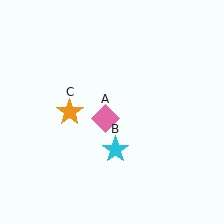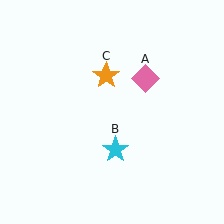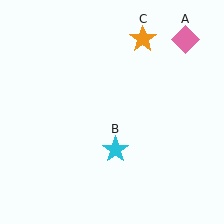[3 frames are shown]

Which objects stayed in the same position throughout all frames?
Cyan star (object B) remained stationary.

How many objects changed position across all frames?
2 objects changed position: pink diamond (object A), orange star (object C).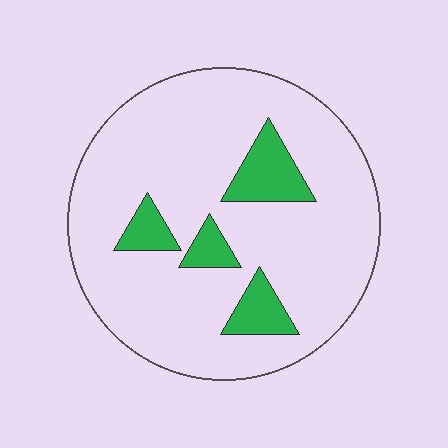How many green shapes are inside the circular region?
4.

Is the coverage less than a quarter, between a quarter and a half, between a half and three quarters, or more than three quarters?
Less than a quarter.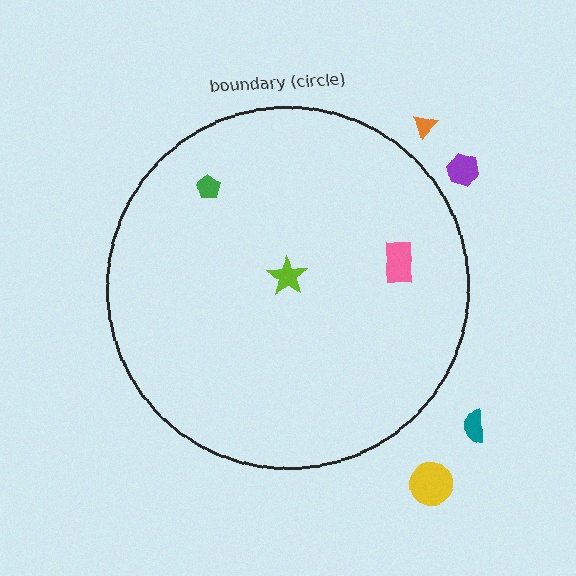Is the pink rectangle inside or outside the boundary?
Inside.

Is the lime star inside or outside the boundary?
Inside.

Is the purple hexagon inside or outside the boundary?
Outside.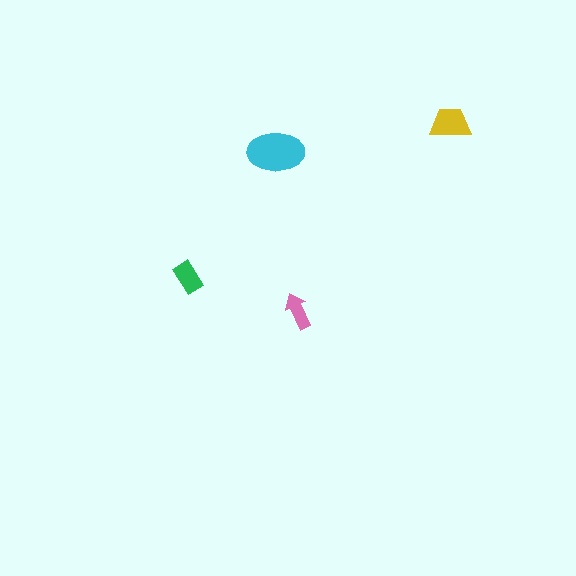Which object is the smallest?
The pink arrow.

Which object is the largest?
The cyan ellipse.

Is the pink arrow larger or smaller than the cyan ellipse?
Smaller.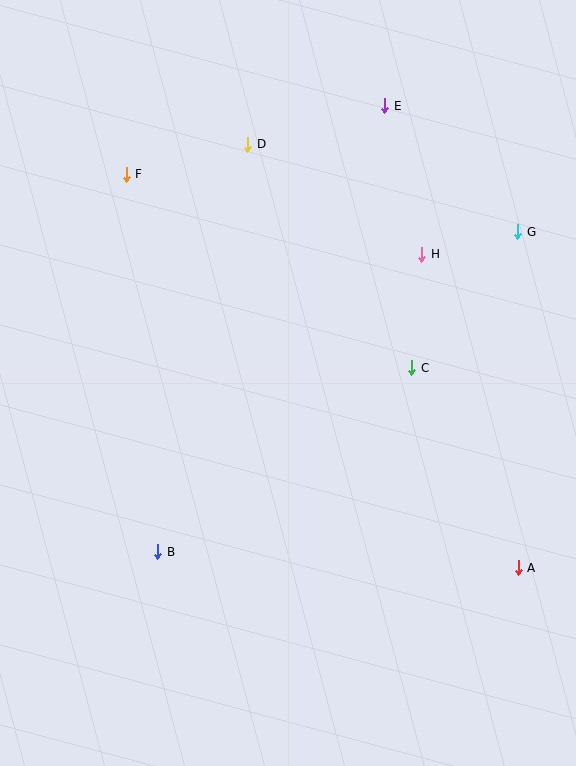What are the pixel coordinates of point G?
Point G is at (518, 232).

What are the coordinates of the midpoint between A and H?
The midpoint between A and H is at (470, 411).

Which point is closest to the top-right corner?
Point E is closest to the top-right corner.